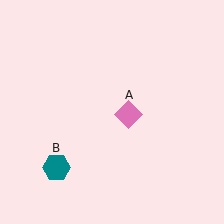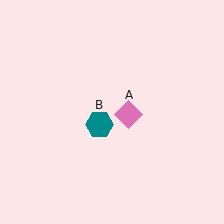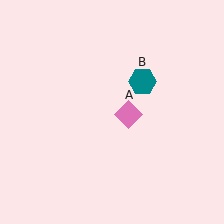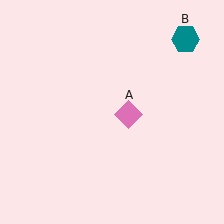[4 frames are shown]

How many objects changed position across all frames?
1 object changed position: teal hexagon (object B).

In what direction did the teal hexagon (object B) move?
The teal hexagon (object B) moved up and to the right.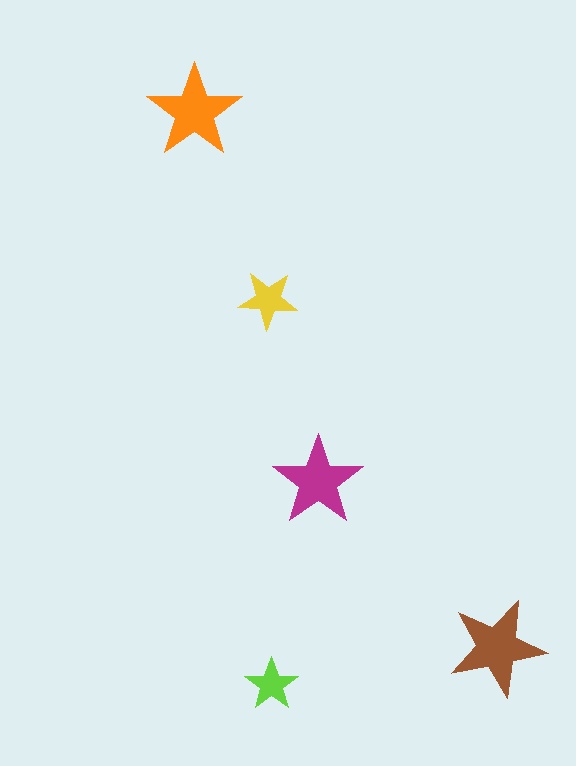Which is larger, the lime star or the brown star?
The brown one.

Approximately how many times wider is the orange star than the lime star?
About 2 times wider.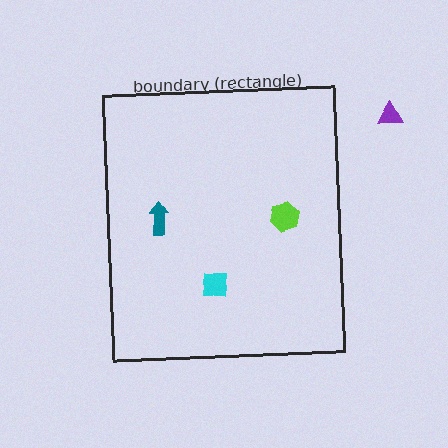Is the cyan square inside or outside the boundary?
Inside.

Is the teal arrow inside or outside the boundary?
Inside.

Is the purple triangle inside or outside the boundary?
Outside.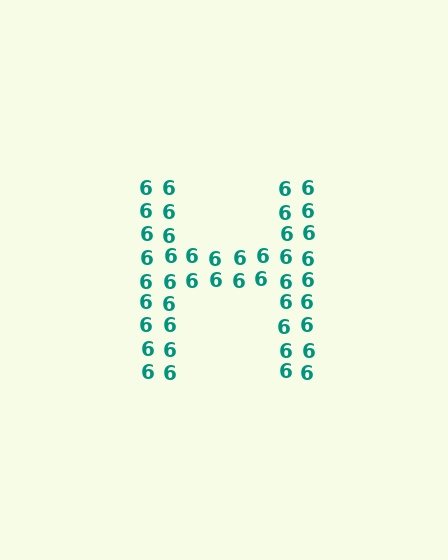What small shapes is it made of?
It is made of small digit 6's.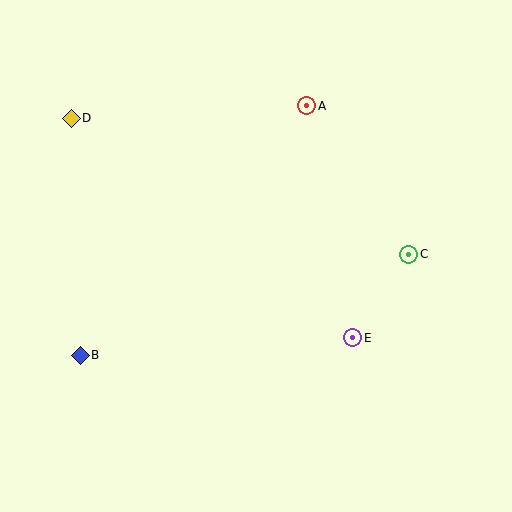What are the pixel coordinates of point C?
Point C is at (409, 254).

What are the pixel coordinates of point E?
Point E is at (353, 338).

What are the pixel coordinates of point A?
Point A is at (307, 106).